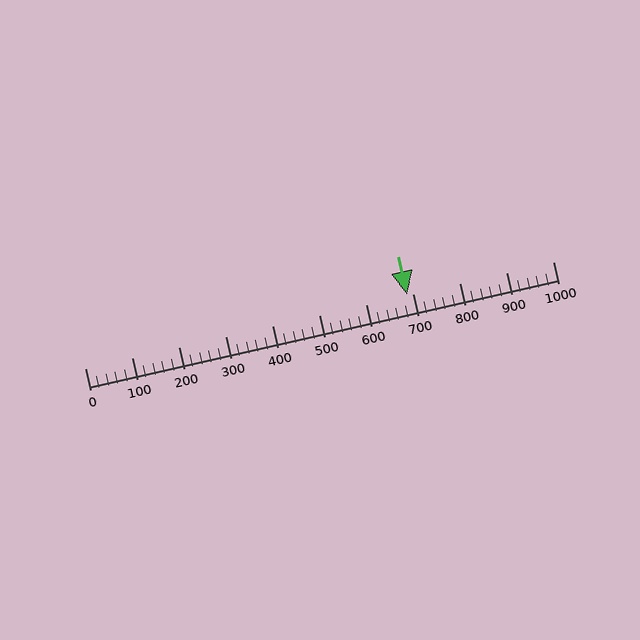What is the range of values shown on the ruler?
The ruler shows values from 0 to 1000.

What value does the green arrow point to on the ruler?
The green arrow points to approximately 689.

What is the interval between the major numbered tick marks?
The major tick marks are spaced 100 units apart.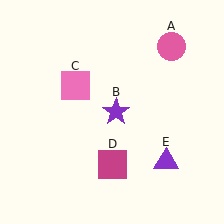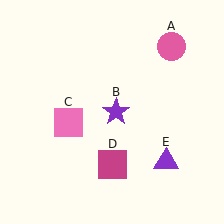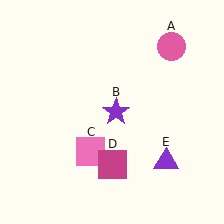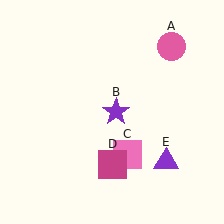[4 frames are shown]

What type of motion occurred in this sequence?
The pink square (object C) rotated counterclockwise around the center of the scene.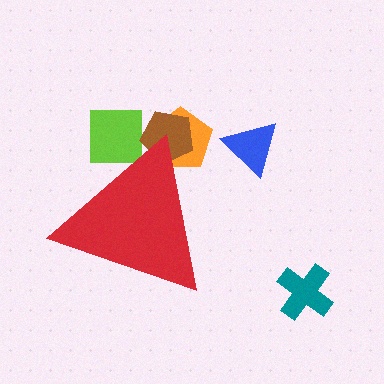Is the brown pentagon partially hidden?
Yes, the brown pentagon is partially hidden behind the red triangle.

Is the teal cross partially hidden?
No, the teal cross is fully visible.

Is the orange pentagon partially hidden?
Yes, the orange pentagon is partially hidden behind the red triangle.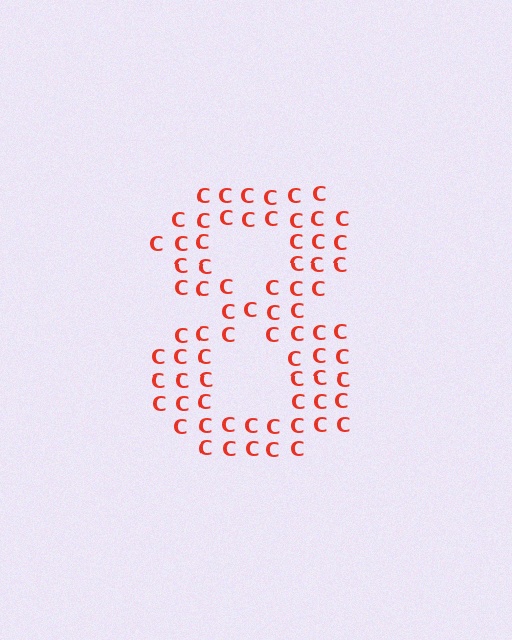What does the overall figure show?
The overall figure shows the digit 8.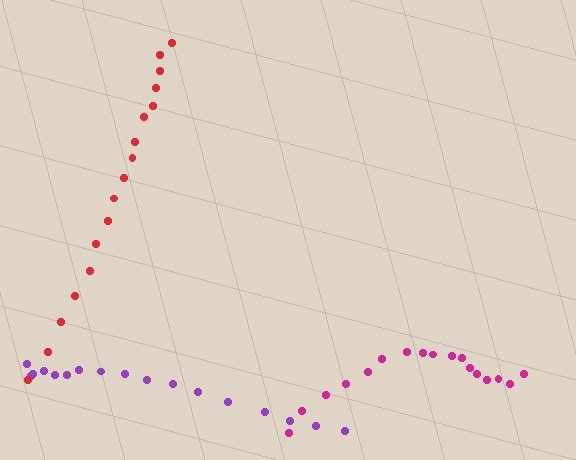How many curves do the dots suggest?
There are 3 distinct paths.